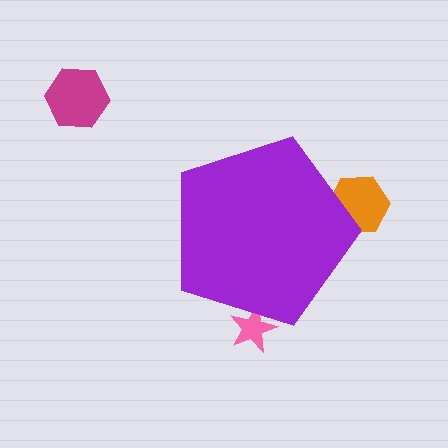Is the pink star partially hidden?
Yes, the pink star is partially hidden behind the purple pentagon.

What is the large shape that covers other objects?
A purple pentagon.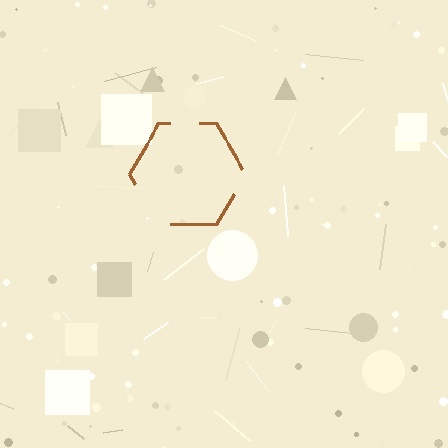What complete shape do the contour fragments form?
The contour fragments form a hexagon.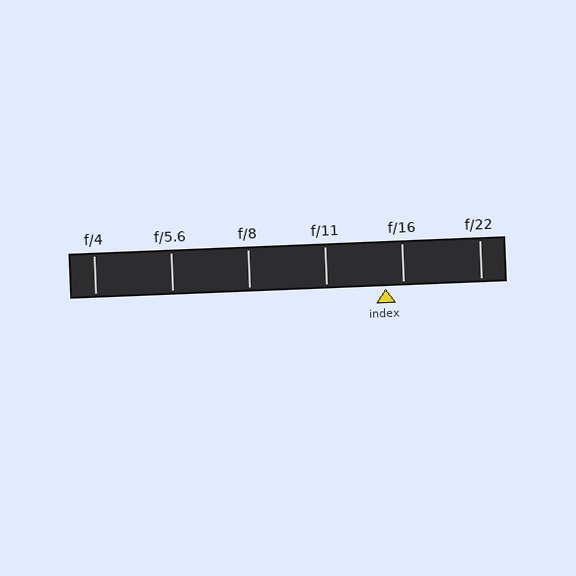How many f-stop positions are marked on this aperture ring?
There are 6 f-stop positions marked.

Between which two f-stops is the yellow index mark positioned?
The index mark is between f/11 and f/16.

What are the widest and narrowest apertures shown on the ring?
The widest aperture shown is f/4 and the narrowest is f/22.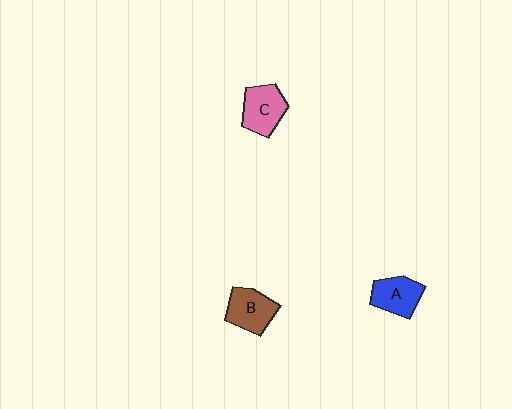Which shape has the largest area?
Shape B (brown).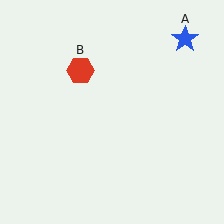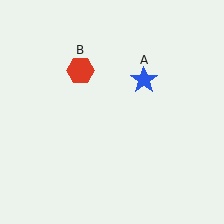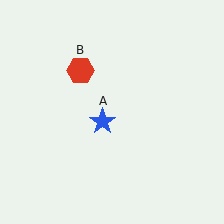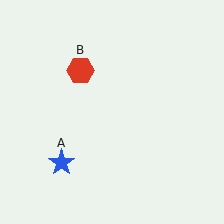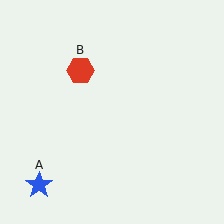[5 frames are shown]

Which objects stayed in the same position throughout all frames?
Red hexagon (object B) remained stationary.